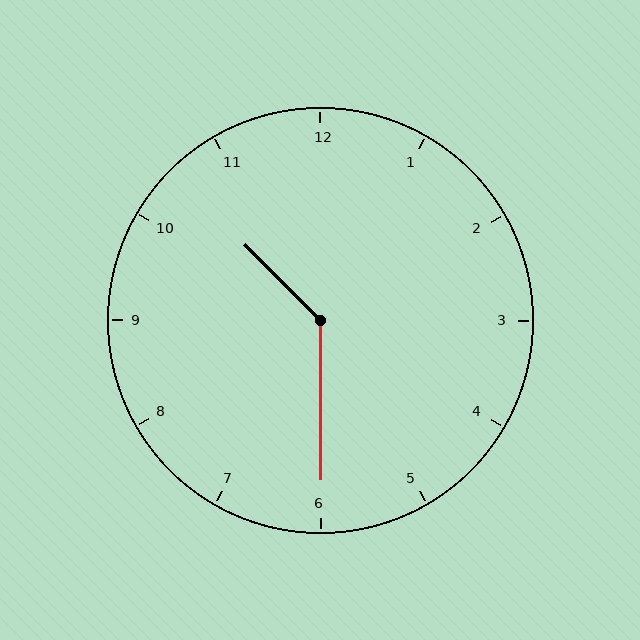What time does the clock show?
10:30.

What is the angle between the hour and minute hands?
Approximately 135 degrees.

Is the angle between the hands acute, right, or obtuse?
It is obtuse.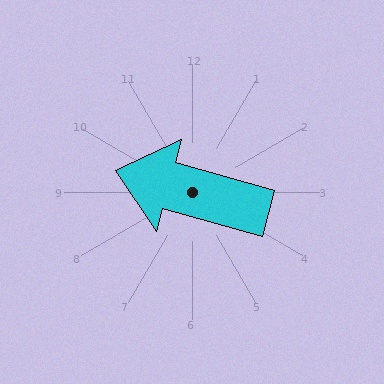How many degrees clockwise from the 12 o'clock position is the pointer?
Approximately 286 degrees.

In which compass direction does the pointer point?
West.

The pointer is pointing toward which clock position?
Roughly 10 o'clock.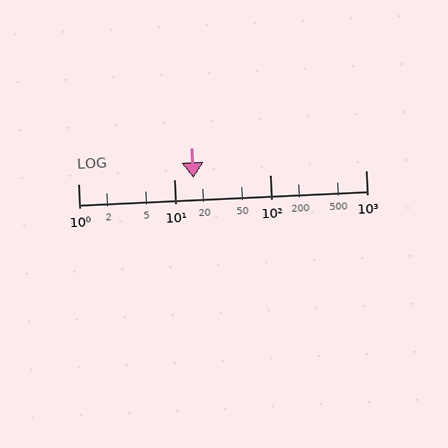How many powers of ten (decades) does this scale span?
The scale spans 3 decades, from 1 to 1000.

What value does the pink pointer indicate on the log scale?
The pointer indicates approximately 16.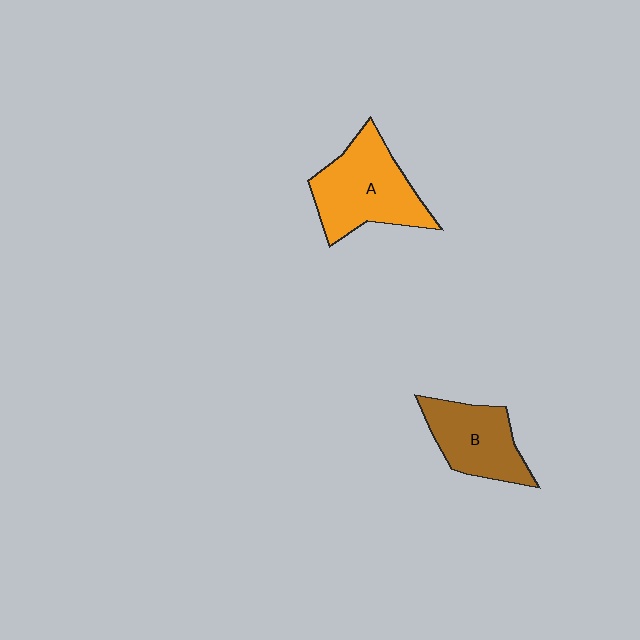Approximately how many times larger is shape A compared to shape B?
Approximately 1.3 times.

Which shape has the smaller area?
Shape B (brown).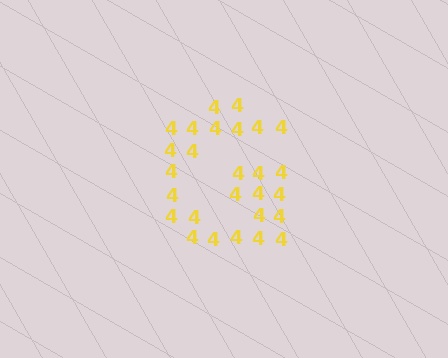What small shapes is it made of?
It is made of small digit 4's.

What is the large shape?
The large shape is the letter G.